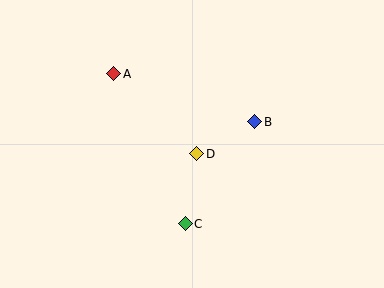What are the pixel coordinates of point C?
Point C is at (185, 224).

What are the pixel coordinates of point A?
Point A is at (114, 74).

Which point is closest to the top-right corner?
Point B is closest to the top-right corner.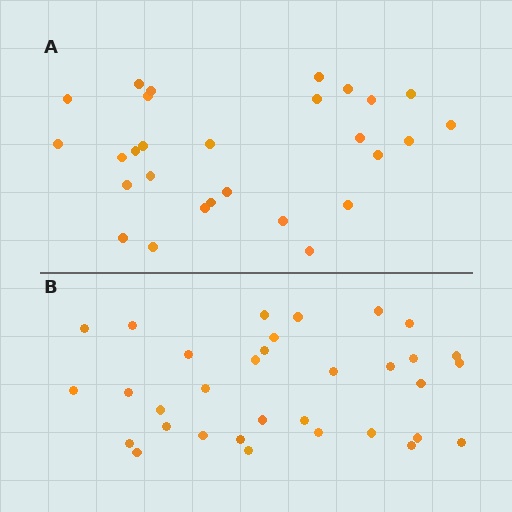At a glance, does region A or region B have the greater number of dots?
Region B (the bottom region) has more dots.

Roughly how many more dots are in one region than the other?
Region B has about 5 more dots than region A.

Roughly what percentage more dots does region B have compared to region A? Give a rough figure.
About 20% more.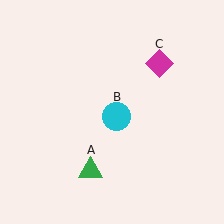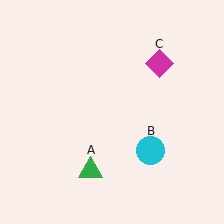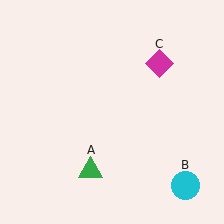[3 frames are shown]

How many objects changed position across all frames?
1 object changed position: cyan circle (object B).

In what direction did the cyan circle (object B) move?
The cyan circle (object B) moved down and to the right.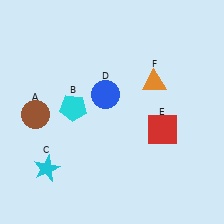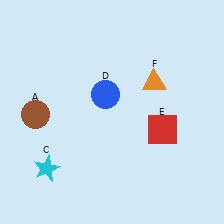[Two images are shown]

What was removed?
The cyan pentagon (B) was removed in Image 2.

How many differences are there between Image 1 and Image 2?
There is 1 difference between the two images.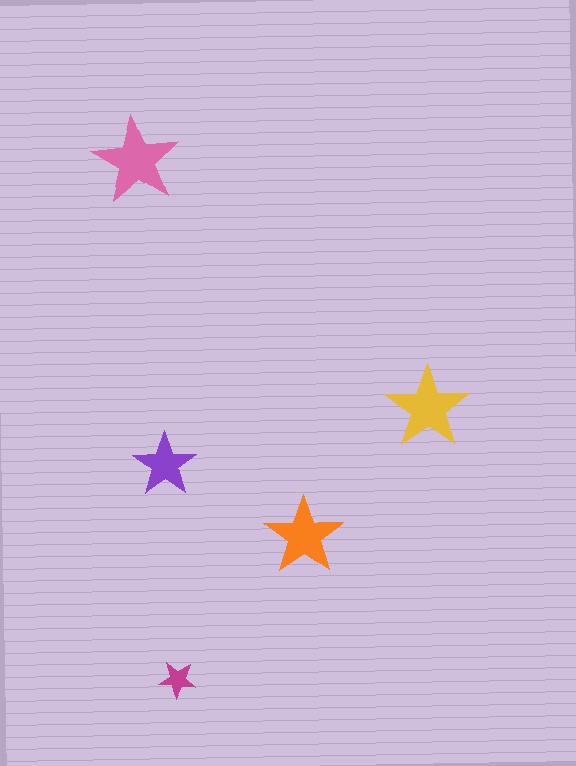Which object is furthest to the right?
The yellow star is rightmost.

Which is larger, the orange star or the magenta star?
The orange one.